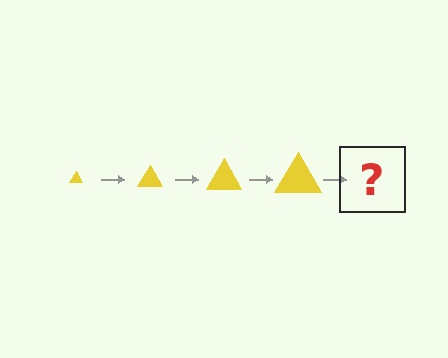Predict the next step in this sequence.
The next step is a yellow triangle, larger than the previous one.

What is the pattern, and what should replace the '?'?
The pattern is that the triangle gets progressively larger each step. The '?' should be a yellow triangle, larger than the previous one.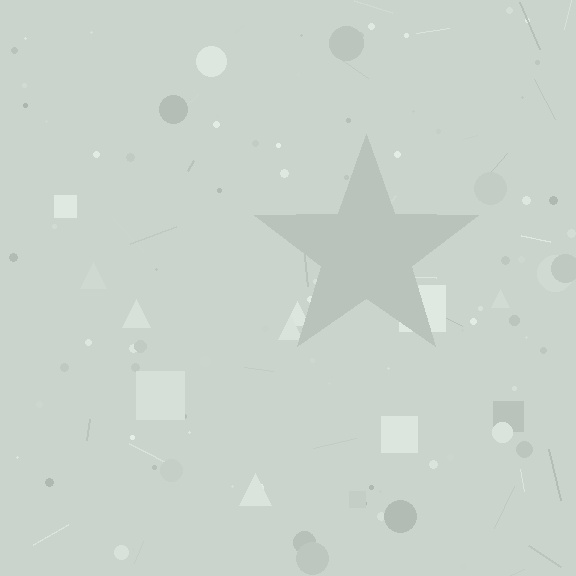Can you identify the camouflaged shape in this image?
The camouflaged shape is a star.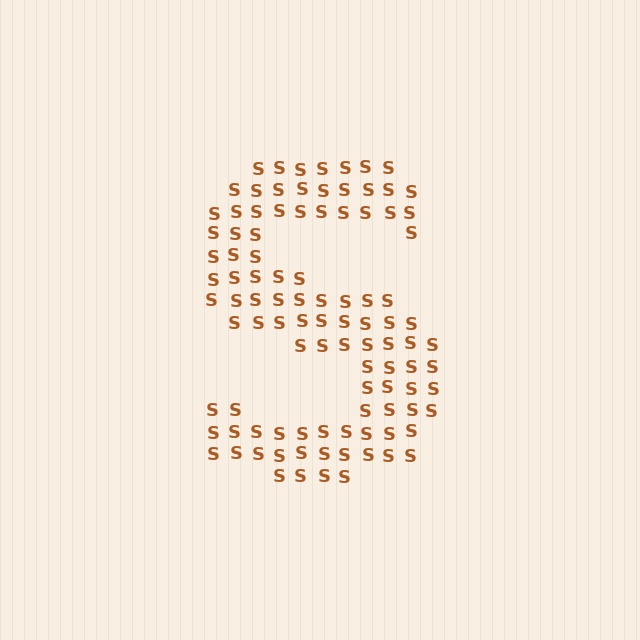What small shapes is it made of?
It is made of small letter S's.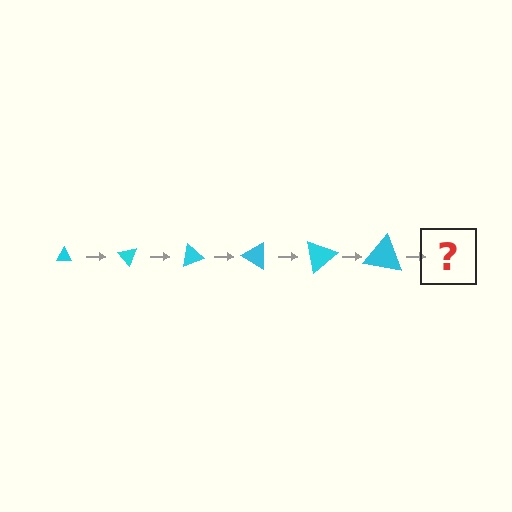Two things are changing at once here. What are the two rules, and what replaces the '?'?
The two rules are that the triangle grows larger each step and it rotates 50 degrees each step. The '?' should be a triangle, larger than the previous one and rotated 300 degrees from the start.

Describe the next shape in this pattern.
It should be a triangle, larger than the previous one and rotated 300 degrees from the start.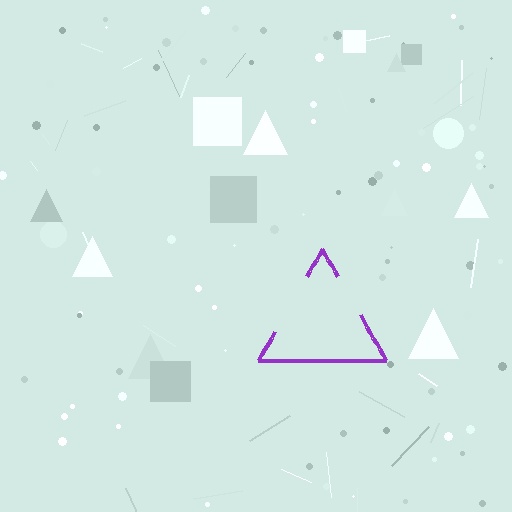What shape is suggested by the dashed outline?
The dashed outline suggests a triangle.